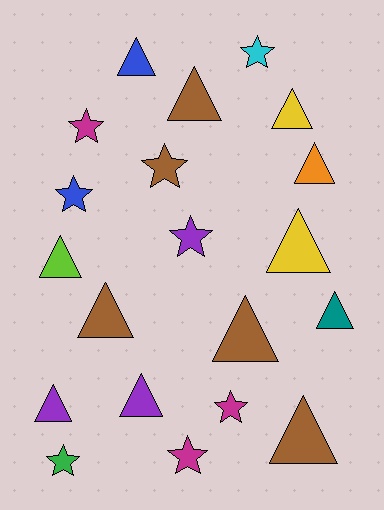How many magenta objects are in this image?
There are 3 magenta objects.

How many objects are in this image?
There are 20 objects.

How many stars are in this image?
There are 8 stars.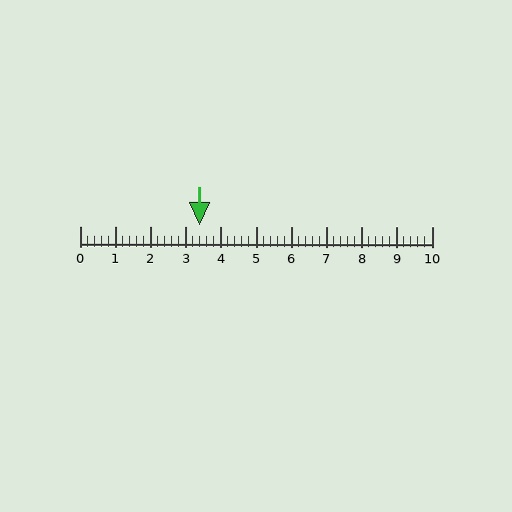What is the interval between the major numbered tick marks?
The major tick marks are spaced 1 units apart.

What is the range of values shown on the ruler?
The ruler shows values from 0 to 10.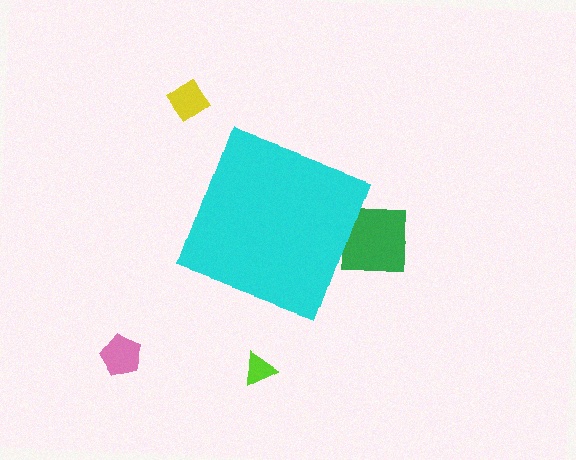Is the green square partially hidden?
Yes, the green square is partially hidden behind the cyan diamond.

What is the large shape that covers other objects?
A cyan diamond.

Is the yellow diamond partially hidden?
No, the yellow diamond is fully visible.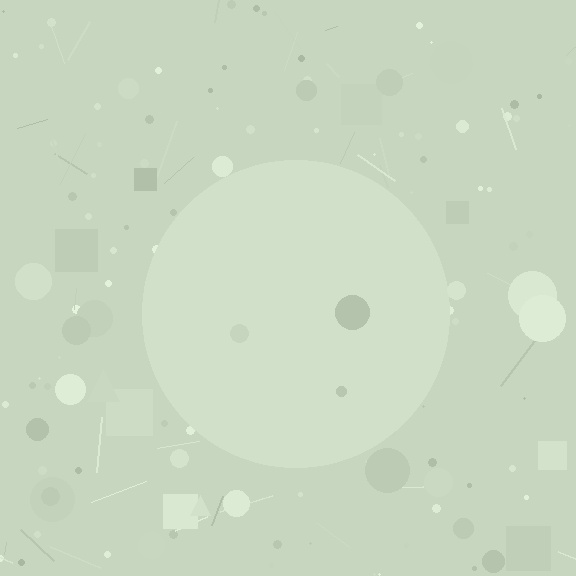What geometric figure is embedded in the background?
A circle is embedded in the background.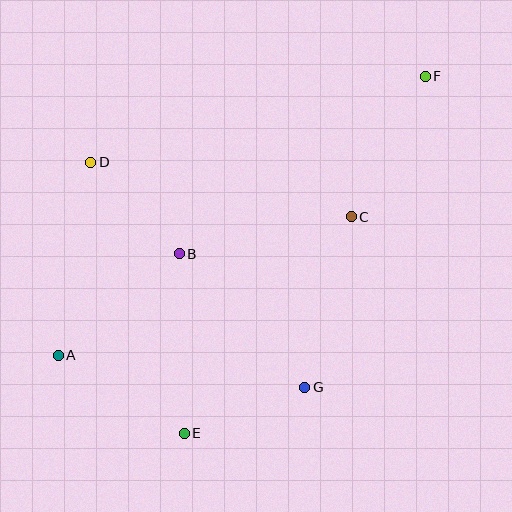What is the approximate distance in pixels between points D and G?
The distance between D and G is approximately 310 pixels.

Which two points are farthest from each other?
Points A and F are farthest from each other.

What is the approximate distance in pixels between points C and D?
The distance between C and D is approximately 266 pixels.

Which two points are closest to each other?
Points B and D are closest to each other.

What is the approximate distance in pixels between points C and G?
The distance between C and G is approximately 177 pixels.